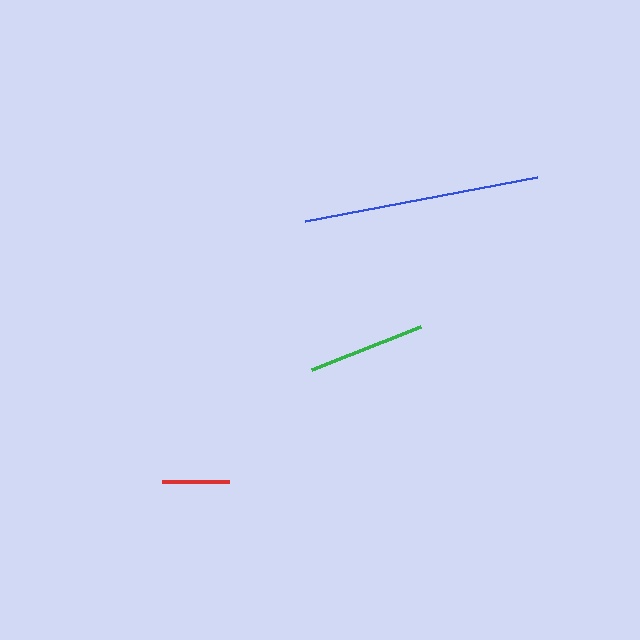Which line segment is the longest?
The blue line is the longest at approximately 236 pixels.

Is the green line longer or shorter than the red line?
The green line is longer than the red line.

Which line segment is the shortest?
The red line is the shortest at approximately 67 pixels.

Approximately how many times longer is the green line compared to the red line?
The green line is approximately 1.8 times the length of the red line.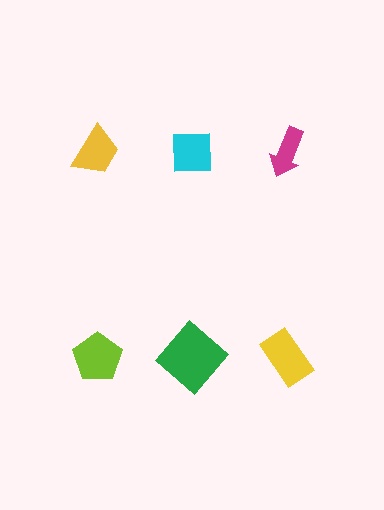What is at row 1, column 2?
A cyan square.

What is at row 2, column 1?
A lime pentagon.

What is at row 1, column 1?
A yellow trapezoid.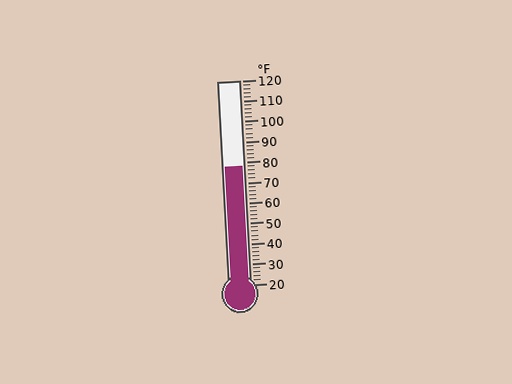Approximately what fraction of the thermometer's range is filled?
The thermometer is filled to approximately 60% of its range.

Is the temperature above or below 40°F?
The temperature is above 40°F.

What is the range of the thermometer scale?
The thermometer scale ranges from 20°F to 120°F.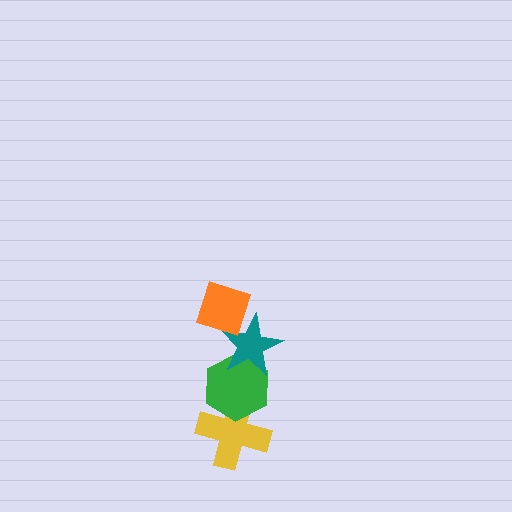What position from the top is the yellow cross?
The yellow cross is 4th from the top.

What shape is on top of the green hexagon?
The teal star is on top of the green hexagon.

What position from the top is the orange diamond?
The orange diamond is 1st from the top.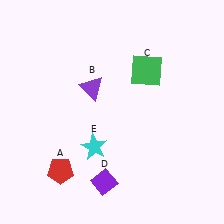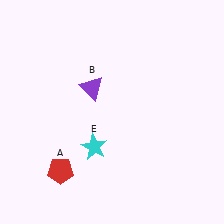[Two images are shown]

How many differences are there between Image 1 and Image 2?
There are 2 differences between the two images.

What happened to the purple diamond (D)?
The purple diamond (D) was removed in Image 2. It was in the bottom-left area of Image 1.